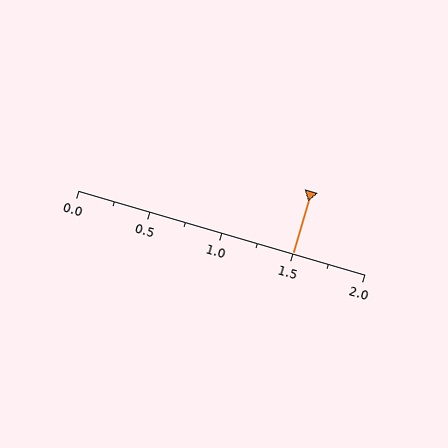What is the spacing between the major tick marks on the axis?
The major ticks are spaced 0.5 apart.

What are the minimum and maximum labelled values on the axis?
The axis runs from 0.0 to 2.0.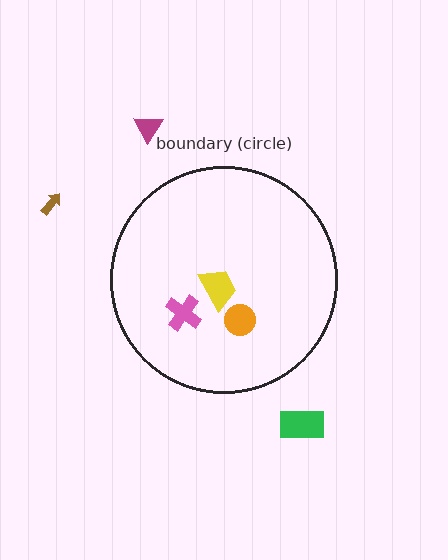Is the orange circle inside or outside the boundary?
Inside.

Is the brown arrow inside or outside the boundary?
Outside.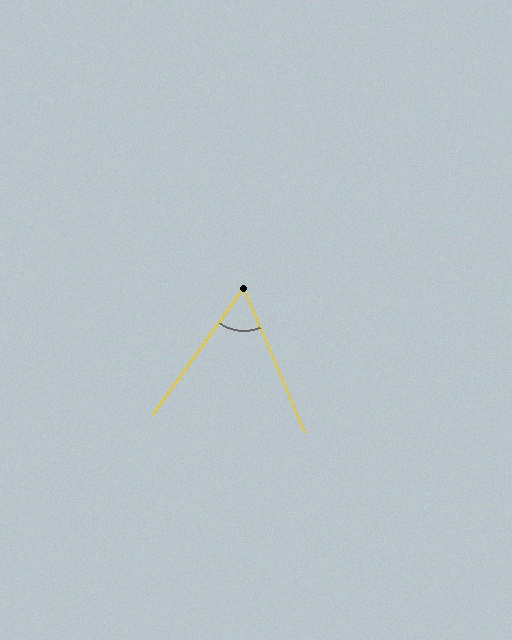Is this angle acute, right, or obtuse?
It is acute.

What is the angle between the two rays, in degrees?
Approximately 59 degrees.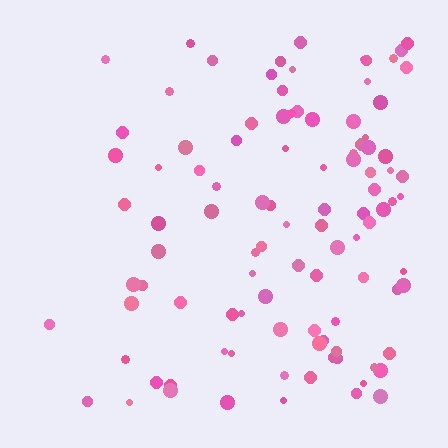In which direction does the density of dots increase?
From left to right, with the right side densest.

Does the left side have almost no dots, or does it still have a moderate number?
Still a moderate number, just noticeably fewer than the right.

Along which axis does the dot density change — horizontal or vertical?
Horizontal.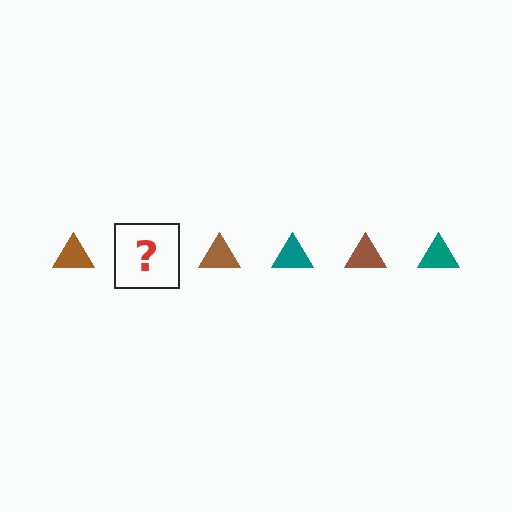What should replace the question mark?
The question mark should be replaced with a teal triangle.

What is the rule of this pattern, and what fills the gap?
The rule is that the pattern cycles through brown, teal triangles. The gap should be filled with a teal triangle.